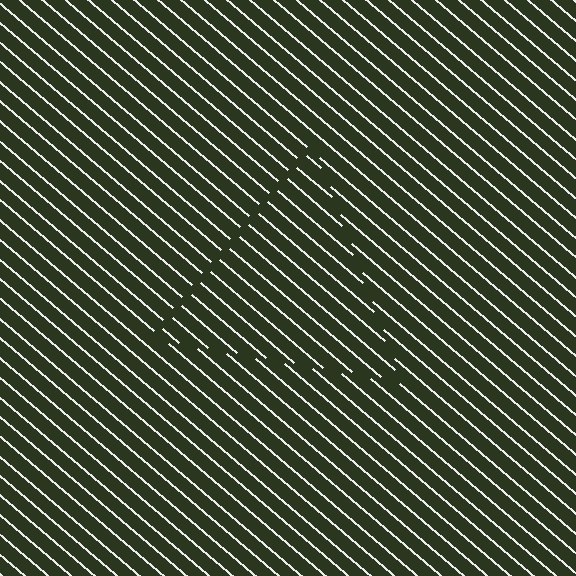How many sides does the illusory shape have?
3 sides — the line-ends trace a triangle.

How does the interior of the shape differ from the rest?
The interior of the shape contains the same grating, shifted by half a period — the contour is defined by the phase discontinuity where line-ends from the inner and outer gratings abut.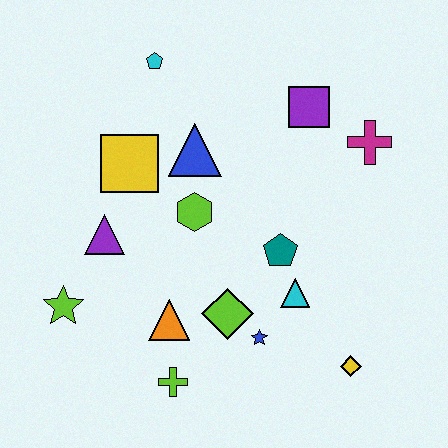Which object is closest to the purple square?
The magenta cross is closest to the purple square.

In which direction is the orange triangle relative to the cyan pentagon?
The orange triangle is below the cyan pentagon.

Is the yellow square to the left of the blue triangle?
Yes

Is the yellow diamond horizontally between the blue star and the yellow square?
No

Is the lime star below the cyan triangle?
Yes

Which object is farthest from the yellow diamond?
The cyan pentagon is farthest from the yellow diamond.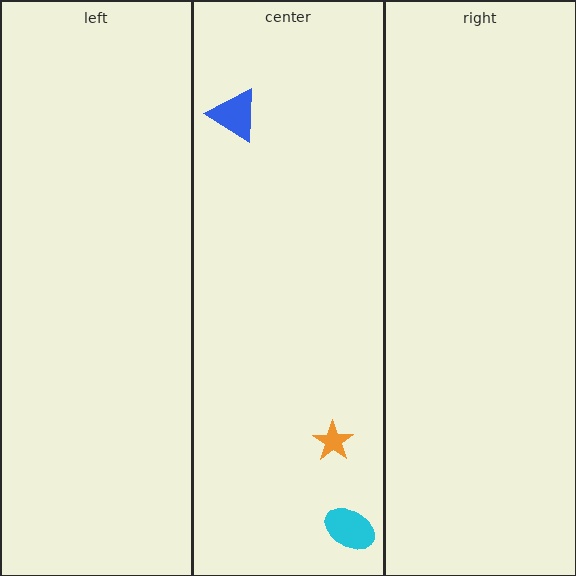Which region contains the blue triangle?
The center region.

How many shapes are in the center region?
3.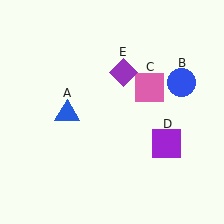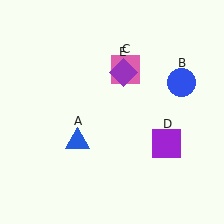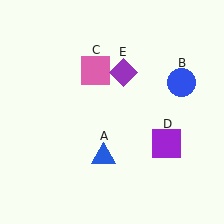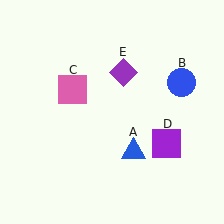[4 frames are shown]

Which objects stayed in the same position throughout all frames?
Blue circle (object B) and purple square (object D) and purple diamond (object E) remained stationary.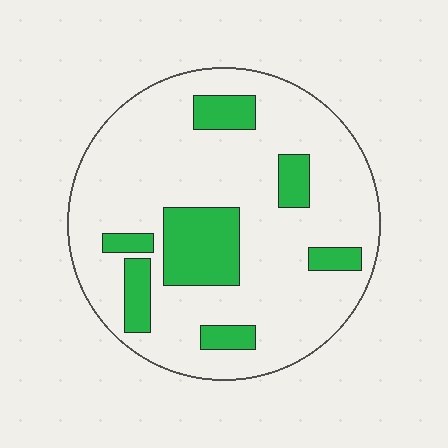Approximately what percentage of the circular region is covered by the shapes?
Approximately 20%.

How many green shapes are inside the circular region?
7.